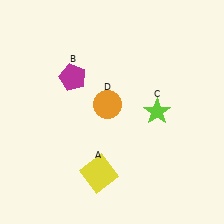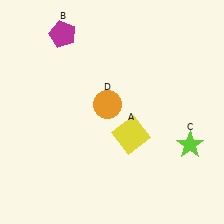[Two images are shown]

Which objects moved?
The objects that moved are: the yellow square (A), the magenta pentagon (B), the lime star (C).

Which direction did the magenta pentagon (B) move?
The magenta pentagon (B) moved up.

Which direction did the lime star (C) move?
The lime star (C) moved down.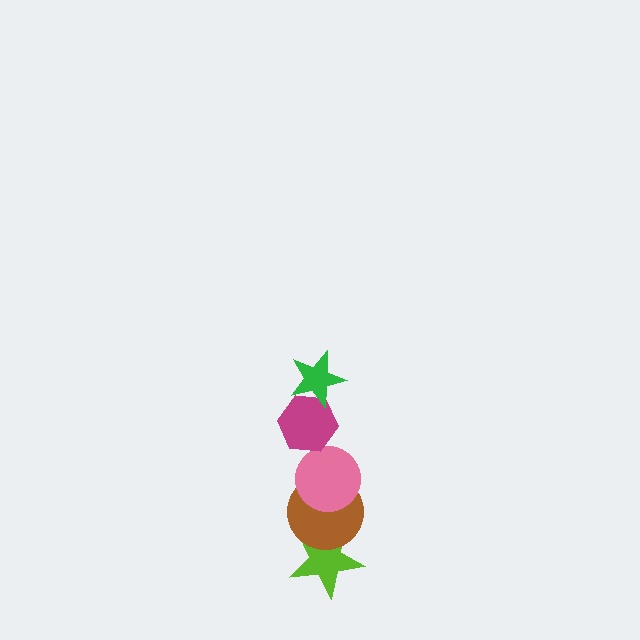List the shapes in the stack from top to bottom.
From top to bottom: the green star, the magenta hexagon, the pink circle, the brown circle, the lime star.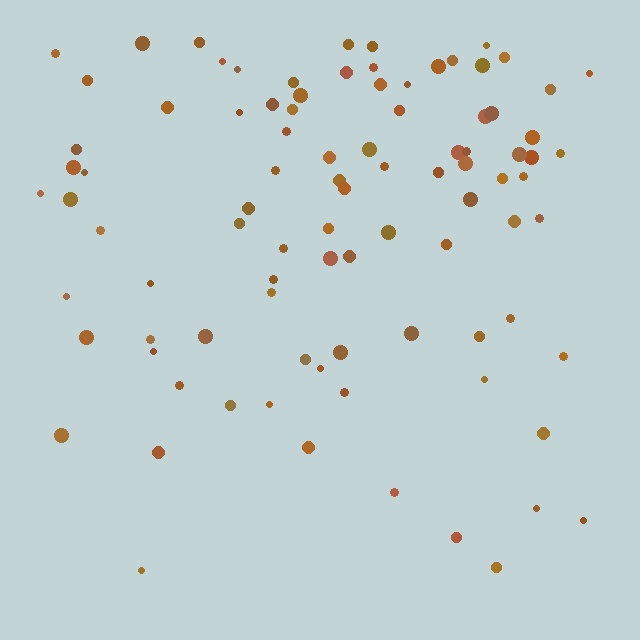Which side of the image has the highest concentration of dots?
The top.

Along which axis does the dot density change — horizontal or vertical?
Vertical.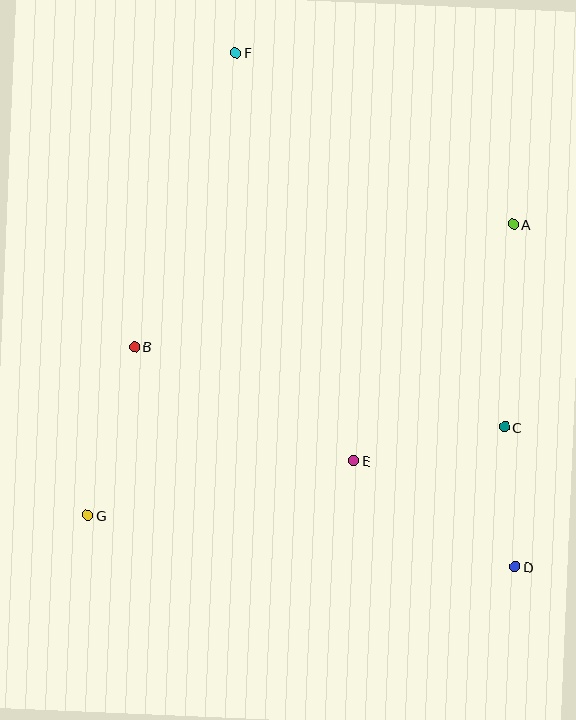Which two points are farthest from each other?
Points D and F are farthest from each other.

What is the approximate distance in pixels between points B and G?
The distance between B and G is approximately 175 pixels.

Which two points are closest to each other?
Points C and D are closest to each other.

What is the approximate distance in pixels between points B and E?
The distance between B and E is approximately 246 pixels.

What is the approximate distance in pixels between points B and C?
The distance between B and C is approximately 379 pixels.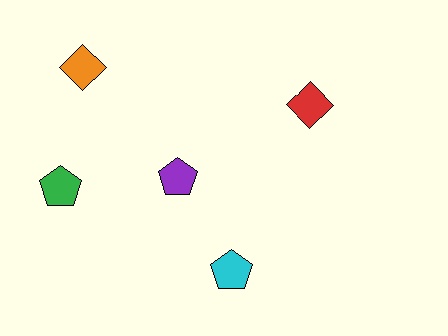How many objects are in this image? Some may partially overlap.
There are 5 objects.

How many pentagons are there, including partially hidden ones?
There are 3 pentagons.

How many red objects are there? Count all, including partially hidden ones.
There is 1 red object.